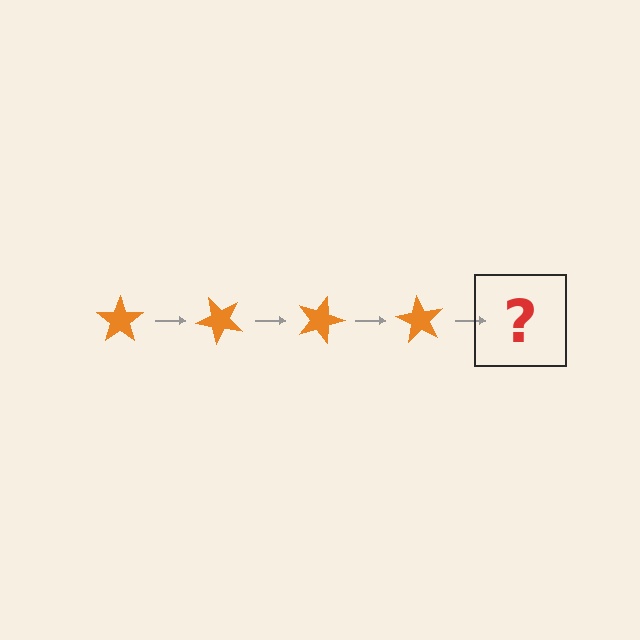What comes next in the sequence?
The next element should be an orange star rotated 180 degrees.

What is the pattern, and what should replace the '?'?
The pattern is that the star rotates 45 degrees each step. The '?' should be an orange star rotated 180 degrees.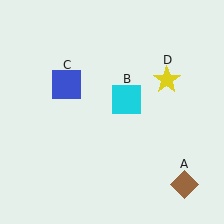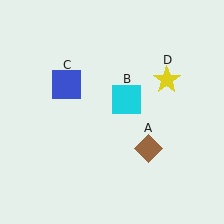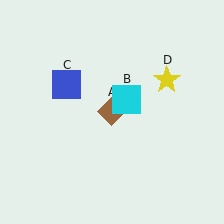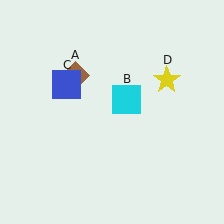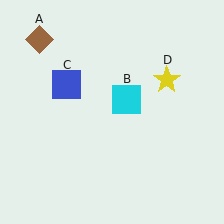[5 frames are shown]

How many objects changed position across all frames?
1 object changed position: brown diamond (object A).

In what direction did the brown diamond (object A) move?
The brown diamond (object A) moved up and to the left.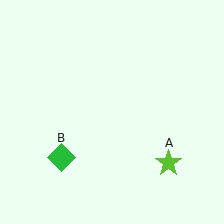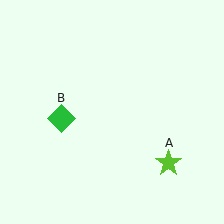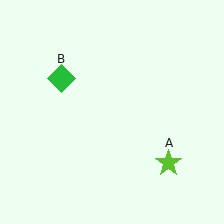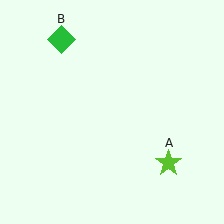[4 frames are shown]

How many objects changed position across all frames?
1 object changed position: green diamond (object B).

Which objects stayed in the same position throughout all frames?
Lime star (object A) remained stationary.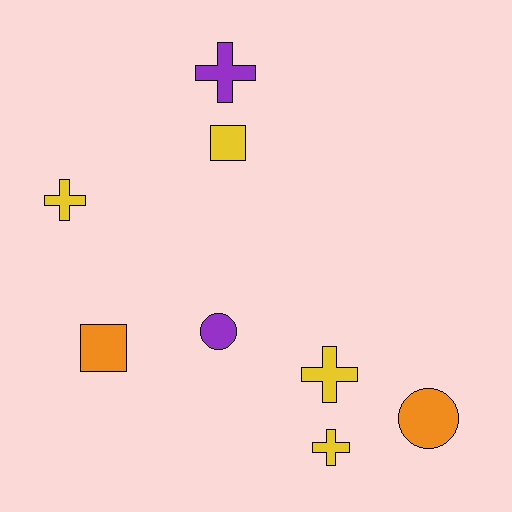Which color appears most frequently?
Yellow, with 4 objects.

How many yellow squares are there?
There is 1 yellow square.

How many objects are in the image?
There are 8 objects.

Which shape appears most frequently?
Cross, with 4 objects.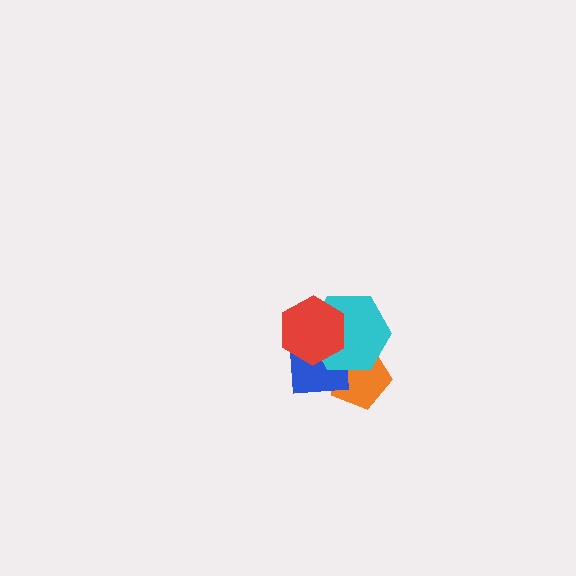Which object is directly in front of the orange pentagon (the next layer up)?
The blue square is directly in front of the orange pentagon.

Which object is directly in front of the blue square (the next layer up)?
The cyan hexagon is directly in front of the blue square.